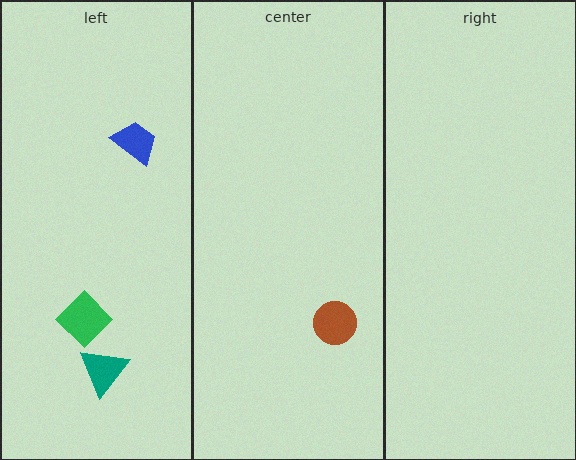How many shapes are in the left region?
3.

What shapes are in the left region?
The blue trapezoid, the green diamond, the teal triangle.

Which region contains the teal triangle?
The left region.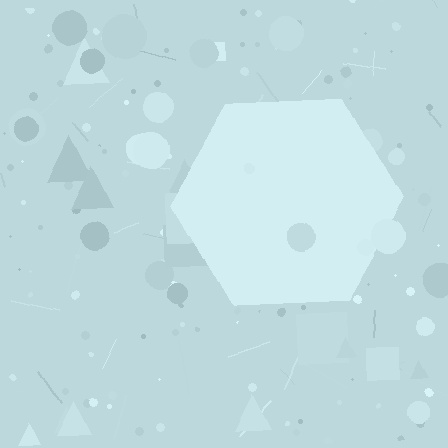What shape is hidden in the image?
A hexagon is hidden in the image.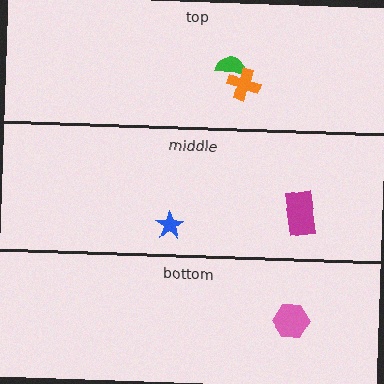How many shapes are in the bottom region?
1.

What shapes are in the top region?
The green semicircle, the orange cross.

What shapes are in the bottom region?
The pink hexagon.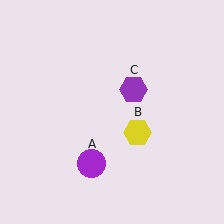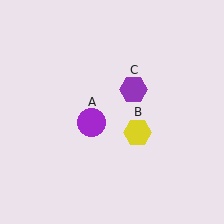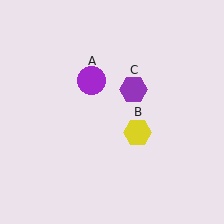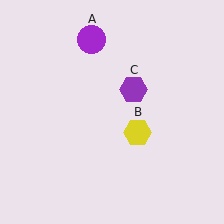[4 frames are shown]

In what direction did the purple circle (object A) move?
The purple circle (object A) moved up.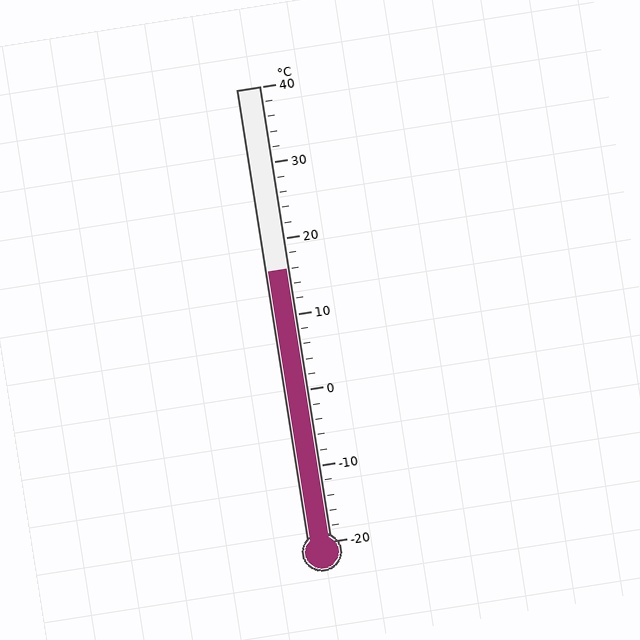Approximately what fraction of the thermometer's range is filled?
The thermometer is filled to approximately 60% of its range.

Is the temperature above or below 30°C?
The temperature is below 30°C.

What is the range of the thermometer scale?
The thermometer scale ranges from -20°C to 40°C.